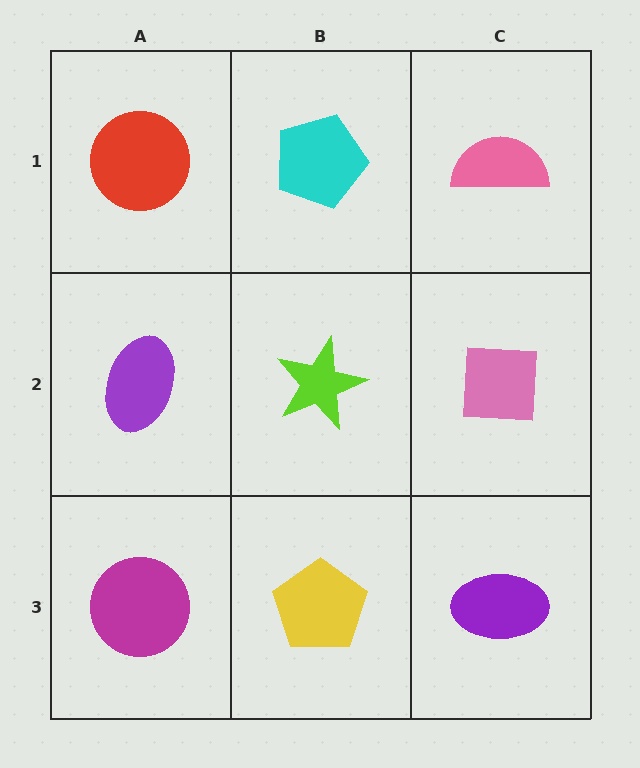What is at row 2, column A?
A purple ellipse.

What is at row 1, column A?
A red circle.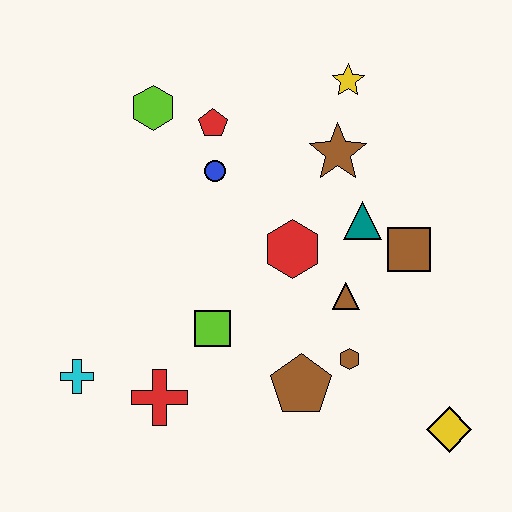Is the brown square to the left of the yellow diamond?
Yes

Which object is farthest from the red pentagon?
The yellow diamond is farthest from the red pentagon.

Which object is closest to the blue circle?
The red pentagon is closest to the blue circle.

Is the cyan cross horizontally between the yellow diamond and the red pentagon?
No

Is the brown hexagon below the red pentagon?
Yes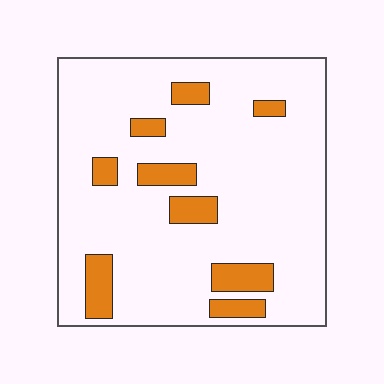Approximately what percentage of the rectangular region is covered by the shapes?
Approximately 15%.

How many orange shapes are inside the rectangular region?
9.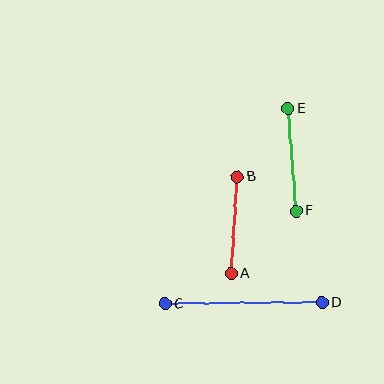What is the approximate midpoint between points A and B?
The midpoint is at approximately (234, 225) pixels.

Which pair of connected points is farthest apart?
Points C and D are farthest apart.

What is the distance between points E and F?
The distance is approximately 103 pixels.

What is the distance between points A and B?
The distance is approximately 97 pixels.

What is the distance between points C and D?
The distance is approximately 157 pixels.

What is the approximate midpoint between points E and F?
The midpoint is at approximately (292, 160) pixels.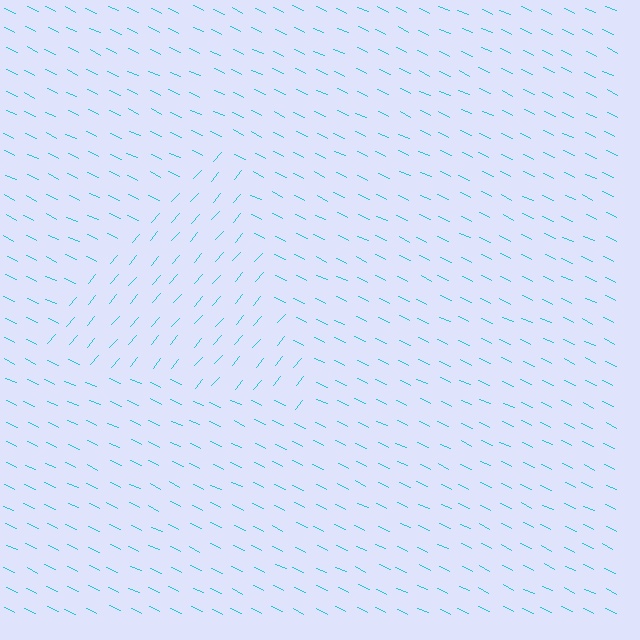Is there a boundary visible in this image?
Yes, there is a texture boundary formed by a change in line orientation.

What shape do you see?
I see a triangle.